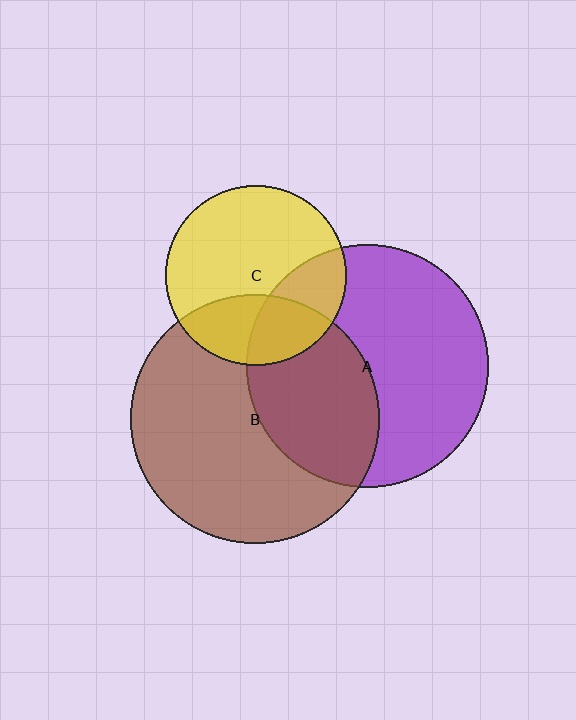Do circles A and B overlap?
Yes.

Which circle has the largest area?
Circle B (brown).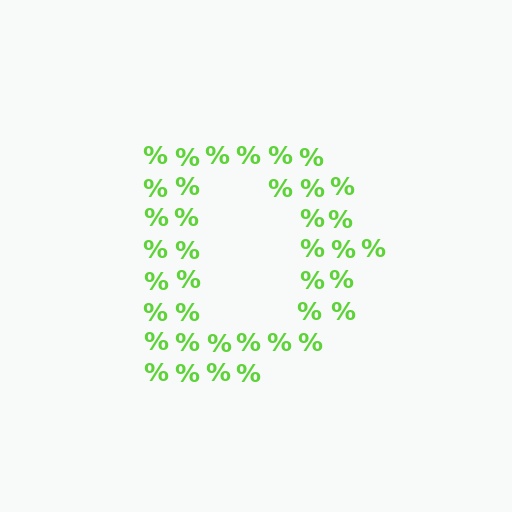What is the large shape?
The large shape is the letter D.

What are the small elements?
The small elements are percent signs.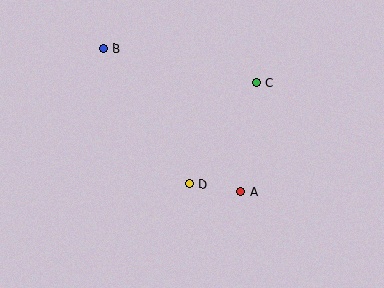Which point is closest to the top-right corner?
Point C is closest to the top-right corner.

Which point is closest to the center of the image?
Point D at (189, 184) is closest to the center.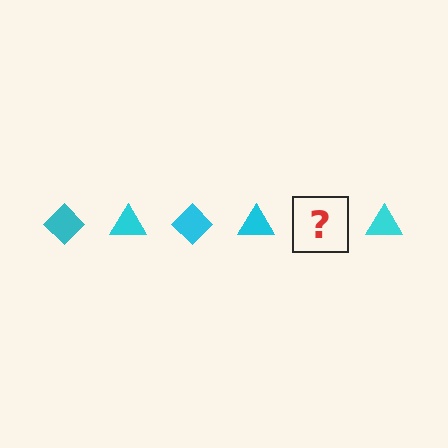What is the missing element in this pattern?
The missing element is a cyan diamond.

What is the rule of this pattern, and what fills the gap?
The rule is that the pattern cycles through diamond, triangle shapes in cyan. The gap should be filled with a cyan diamond.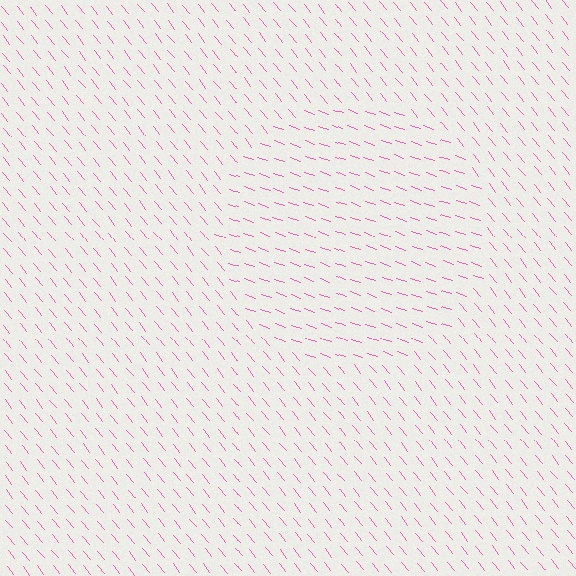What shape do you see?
I see a circle.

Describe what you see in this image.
The image is filled with small pink line segments. A circle region in the image has lines oriented differently from the surrounding lines, creating a visible texture boundary.